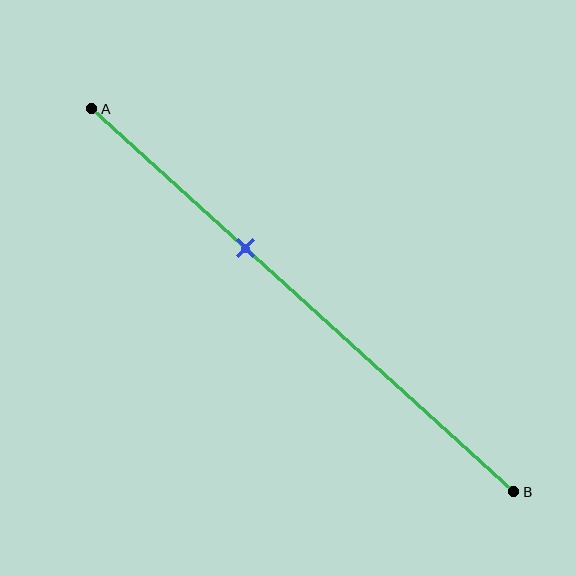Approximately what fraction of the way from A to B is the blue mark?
The blue mark is approximately 35% of the way from A to B.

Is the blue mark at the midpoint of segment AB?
No, the mark is at about 35% from A, not at the 50% midpoint.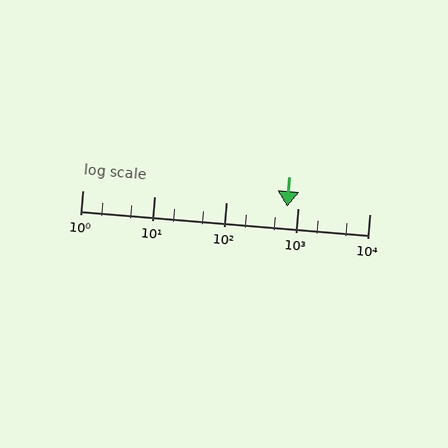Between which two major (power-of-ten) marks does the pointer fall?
The pointer is between 100 and 1000.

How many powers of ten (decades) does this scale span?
The scale spans 4 decades, from 1 to 10000.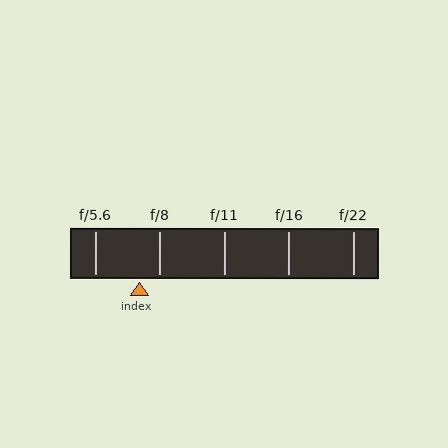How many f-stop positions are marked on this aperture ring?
There are 5 f-stop positions marked.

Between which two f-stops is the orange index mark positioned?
The index mark is between f/5.6 and f/8.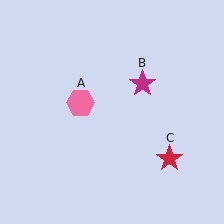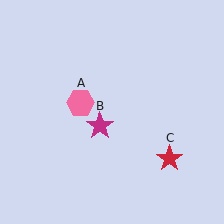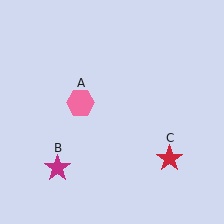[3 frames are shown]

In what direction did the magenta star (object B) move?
The magenta star (object B) moved down and to the left.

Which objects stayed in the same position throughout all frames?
Pink hexagon (object A) and red star (object C) remained stationary.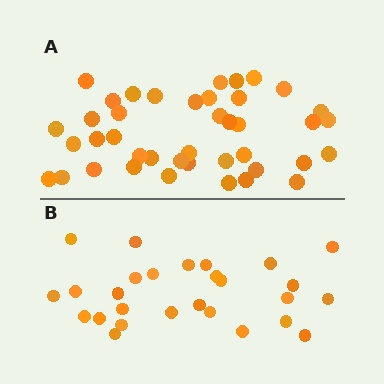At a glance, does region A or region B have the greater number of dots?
Region A (the top region) has more dots.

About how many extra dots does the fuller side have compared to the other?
Region A has approximately 15 more dots than region B.